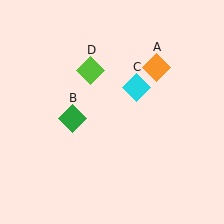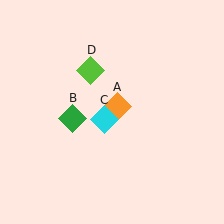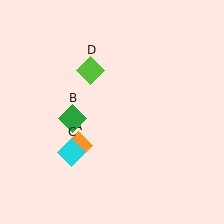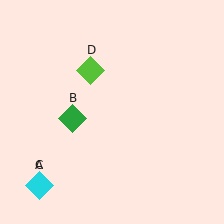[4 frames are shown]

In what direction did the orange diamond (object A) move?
The orange diamond (object A) moved down and to the left.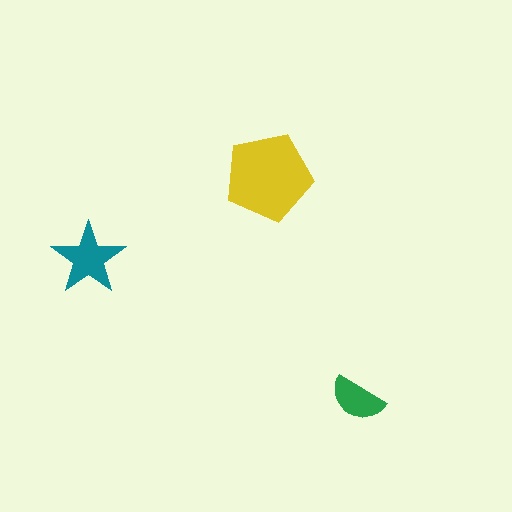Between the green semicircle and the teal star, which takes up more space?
The teal star.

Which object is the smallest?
The green semicircle.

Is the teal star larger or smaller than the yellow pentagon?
Smaller.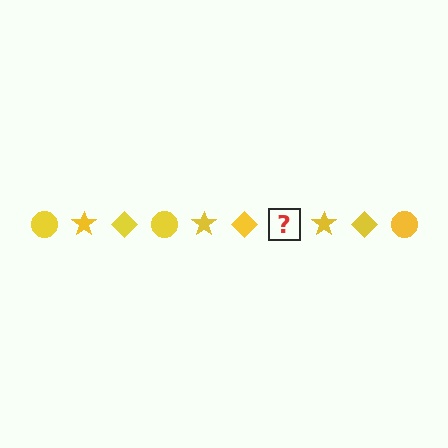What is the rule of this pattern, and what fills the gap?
The rule is that the pattern cycles through circle, star, diamond shapes in yellow. The gap should be filled with a yellow circle.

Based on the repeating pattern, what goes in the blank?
The blank should be a yellow circle.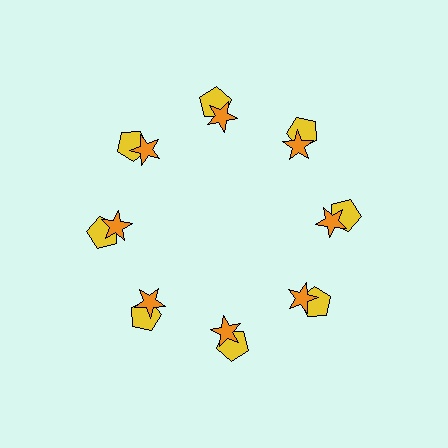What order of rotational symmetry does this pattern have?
This pattern has 8-fold rotational symmetry.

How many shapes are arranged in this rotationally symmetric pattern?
There are 16 shapes, arranged in 8 groups of 2.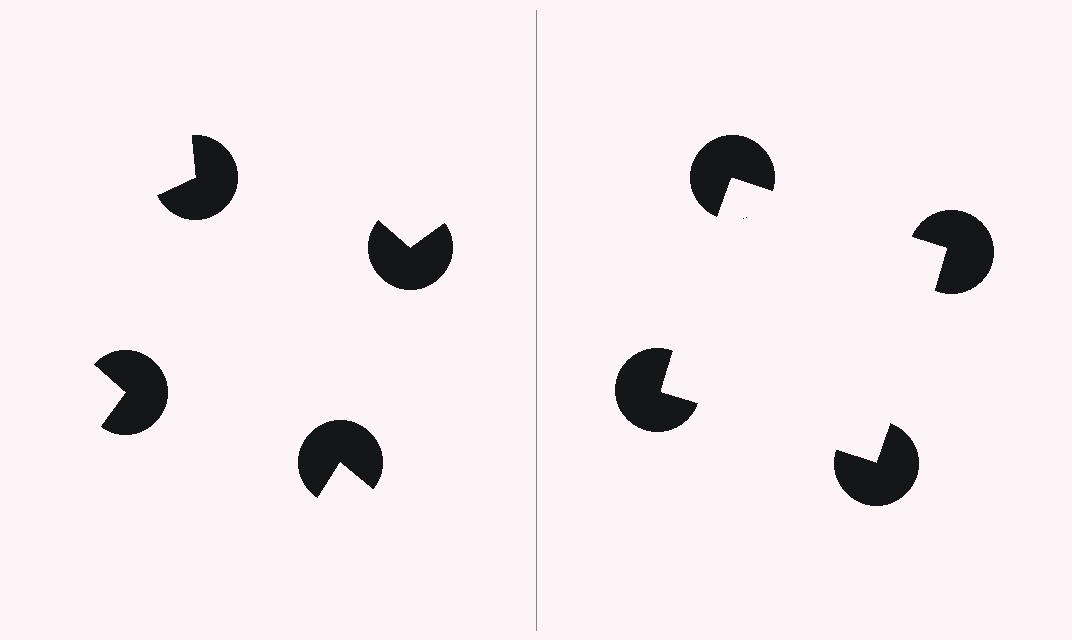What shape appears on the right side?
An illusory square.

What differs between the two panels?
The pac-man discs are positioned identically on both sides; only the wedge orientations differ. On the right they align to a square; on the left they are misaligned.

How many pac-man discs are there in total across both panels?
8 — 4 on each side.